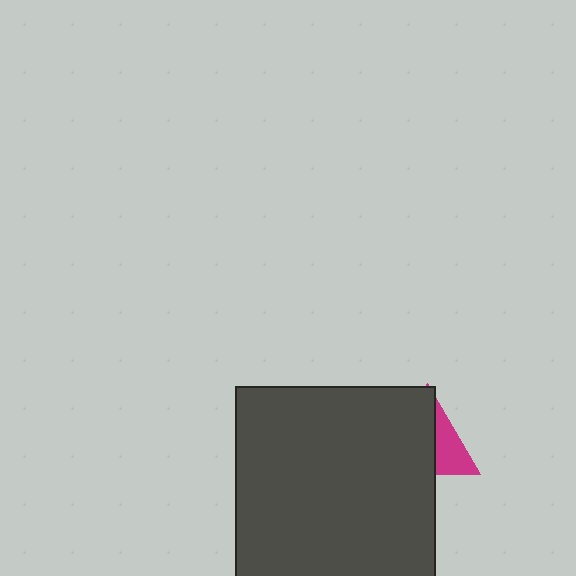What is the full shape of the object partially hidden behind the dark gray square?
The partially hidden object is a magenta triangle.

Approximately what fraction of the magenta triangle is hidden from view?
Roughly 63% of the magenta triangle is hidden behind the dark gray square.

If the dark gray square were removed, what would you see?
You would see the complete magenta triangle.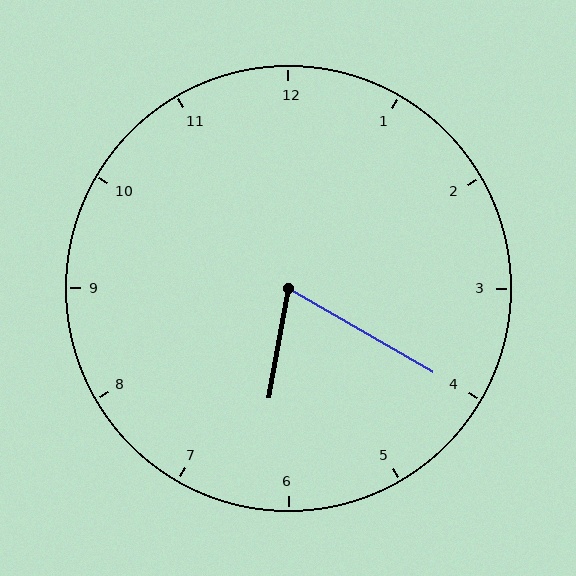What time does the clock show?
6:20.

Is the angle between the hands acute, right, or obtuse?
It is acute.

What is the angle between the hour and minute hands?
Approximately 70 degrees.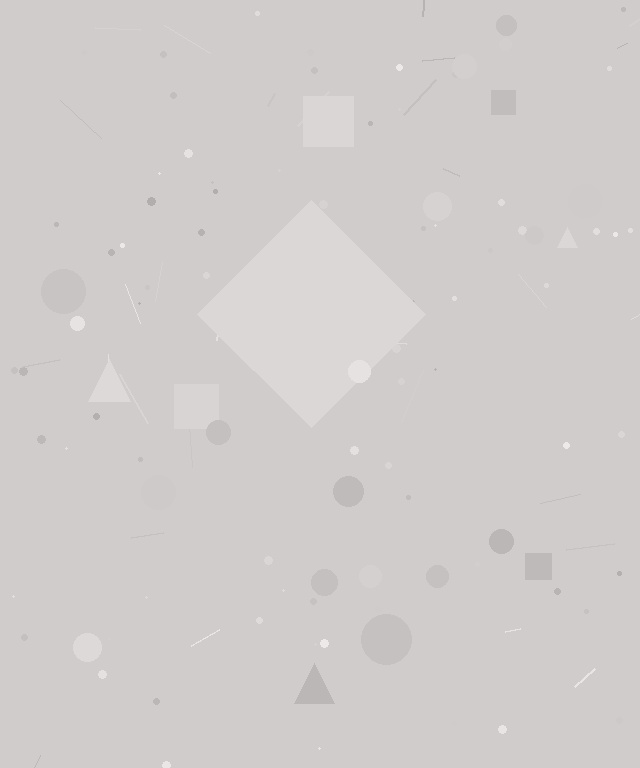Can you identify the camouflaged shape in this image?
The camouflaged shape is a diamond.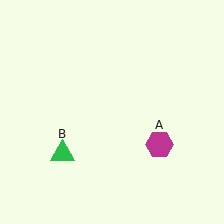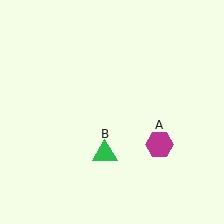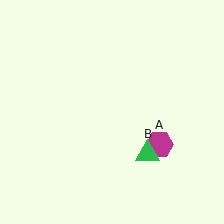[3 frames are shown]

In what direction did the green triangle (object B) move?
The green triangle (object B) moved right.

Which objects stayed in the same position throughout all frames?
Magenta hexagon (object A) remained stationary.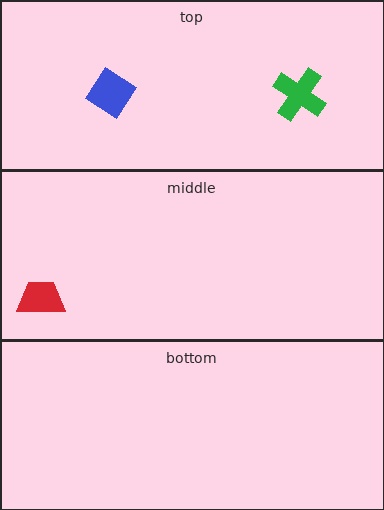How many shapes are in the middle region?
1.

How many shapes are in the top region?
2.